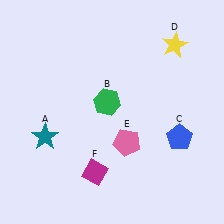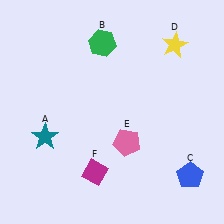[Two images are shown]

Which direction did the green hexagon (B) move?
The green hexagon (B) moved up.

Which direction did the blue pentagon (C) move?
The blue pentagon (C) moved down.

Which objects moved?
The objects that moved are: the green hexagon (B), the blue pentagon (C).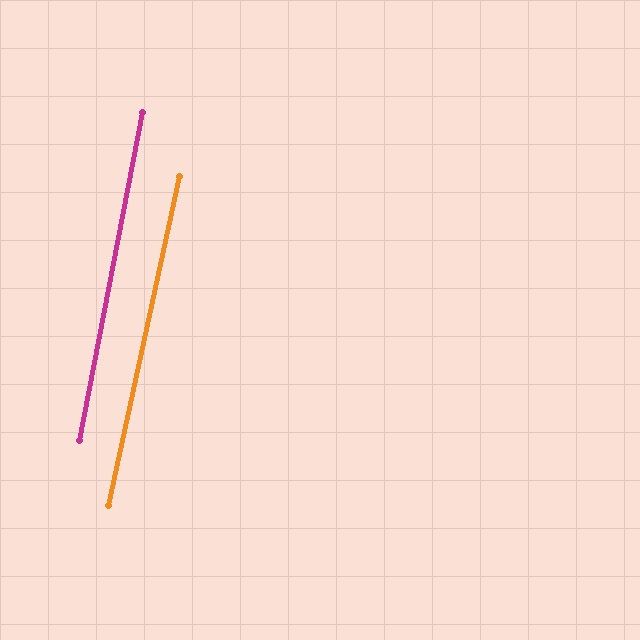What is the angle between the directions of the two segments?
Approximately 1 degree.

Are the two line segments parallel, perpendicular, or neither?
Parallel — their directions differ by only 1.4°.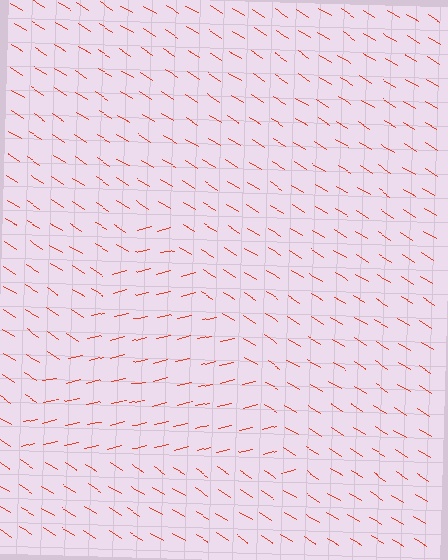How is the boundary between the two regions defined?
The boundary is defined purely by a change in line orientation (approximately 45 degrees difference). All lines are the same color and thickness.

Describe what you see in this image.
The image is filled with small red line segments. A triangle region in the image has lines oriented differently from the surrounding lines, creating a visible texture boundary.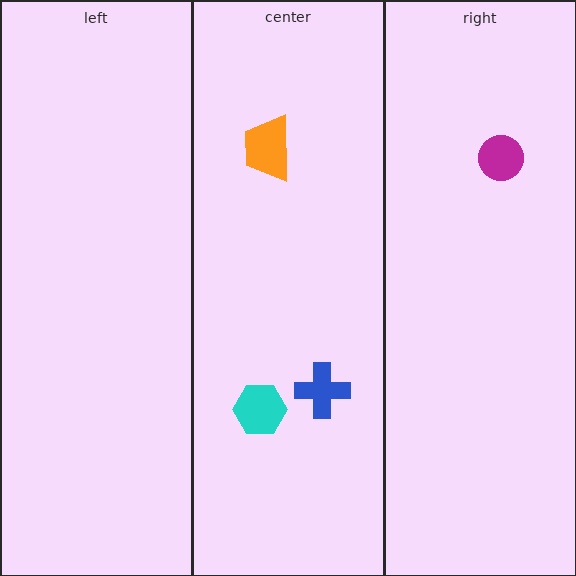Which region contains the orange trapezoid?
The center region.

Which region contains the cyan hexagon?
The center region.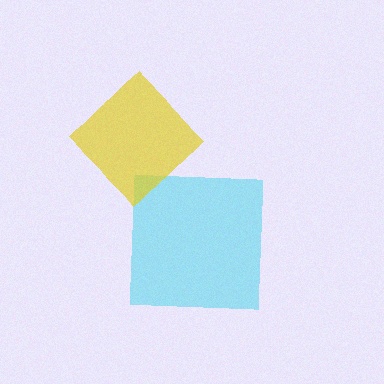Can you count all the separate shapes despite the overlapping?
Yes, there are 2 separate shapes.